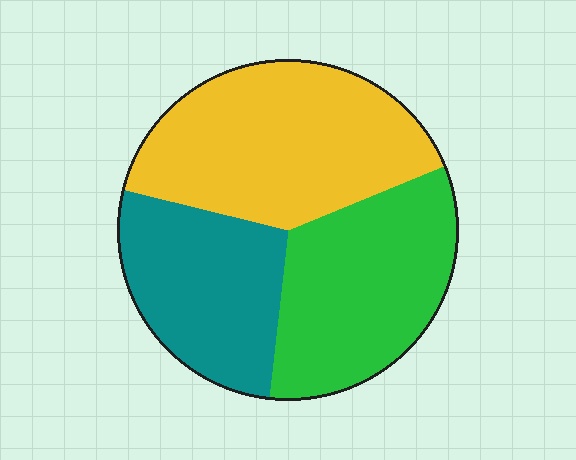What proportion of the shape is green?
Green takes up about one third (1/3) of the shape.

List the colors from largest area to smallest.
From largest to smallest: yellow, green, teal.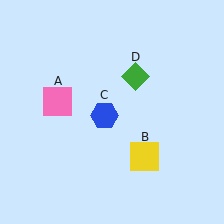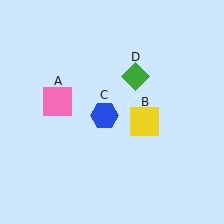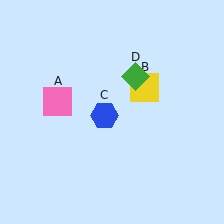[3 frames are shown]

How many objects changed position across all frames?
1 object changed position: yellow square (object B).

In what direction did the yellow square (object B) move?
The yellow square (object B) moved up.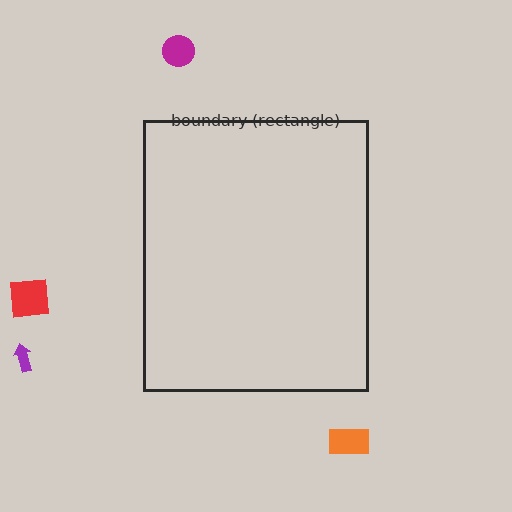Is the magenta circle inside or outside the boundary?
Outside.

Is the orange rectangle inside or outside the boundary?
Outside.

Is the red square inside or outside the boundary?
Outside.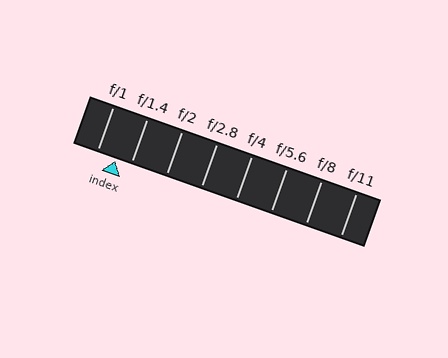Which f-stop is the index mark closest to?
The index mark is closest to f/1.4.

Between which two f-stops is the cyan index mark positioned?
The index mark is between f/1 and f/1.4.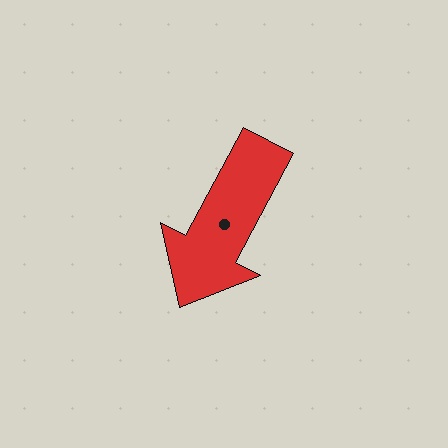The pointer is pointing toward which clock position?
Roughly 7 o'clock.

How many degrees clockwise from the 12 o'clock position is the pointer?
Approximately 208 degrees.